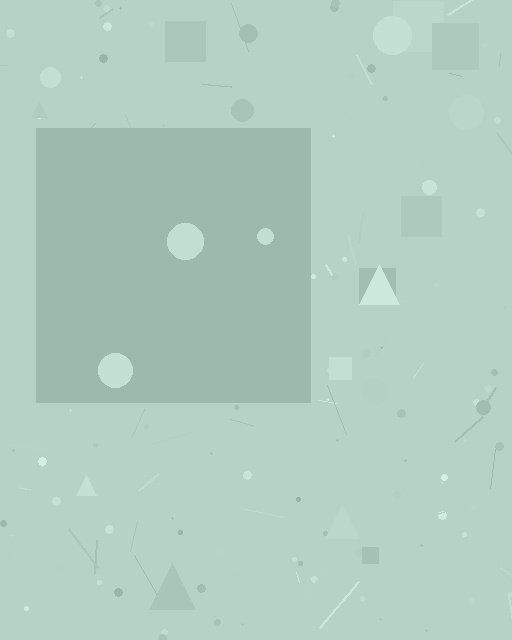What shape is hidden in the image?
A square is hidden in the image.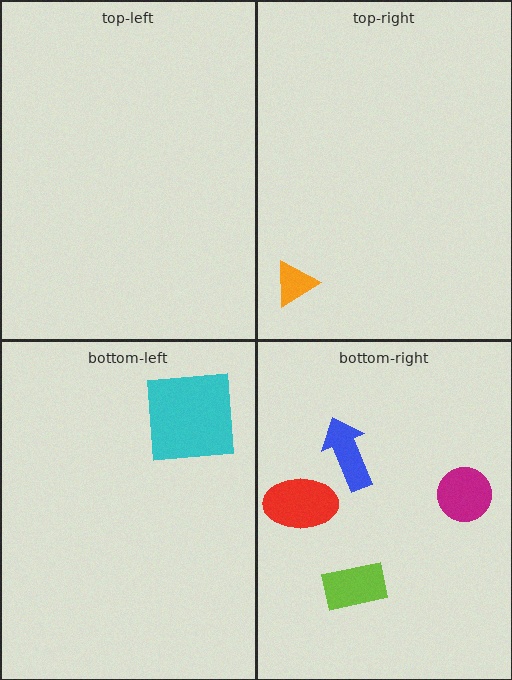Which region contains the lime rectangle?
The bottom-right region.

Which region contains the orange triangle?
The top-right region.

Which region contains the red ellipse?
The bottom-right region.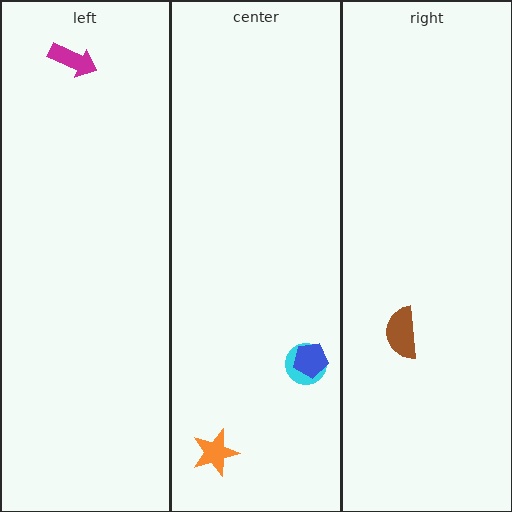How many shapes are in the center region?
3.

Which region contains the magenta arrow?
The left region.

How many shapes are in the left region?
1.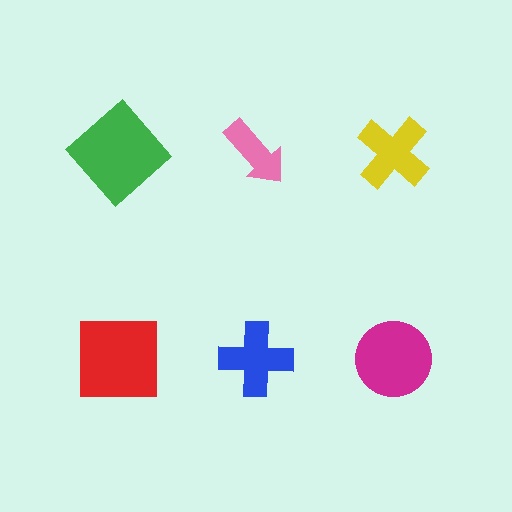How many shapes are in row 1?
3 shapes.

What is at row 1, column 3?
A yellow cross.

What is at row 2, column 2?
A blue cross.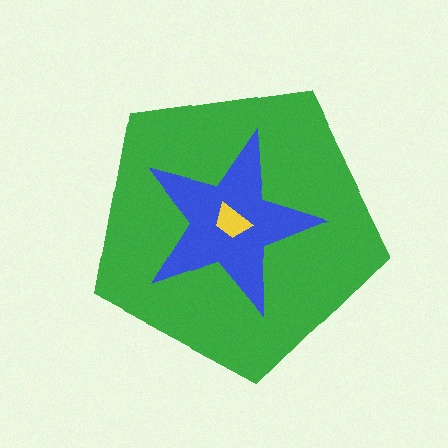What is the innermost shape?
The yellow trapezoid.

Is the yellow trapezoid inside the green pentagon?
Yes.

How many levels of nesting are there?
3.